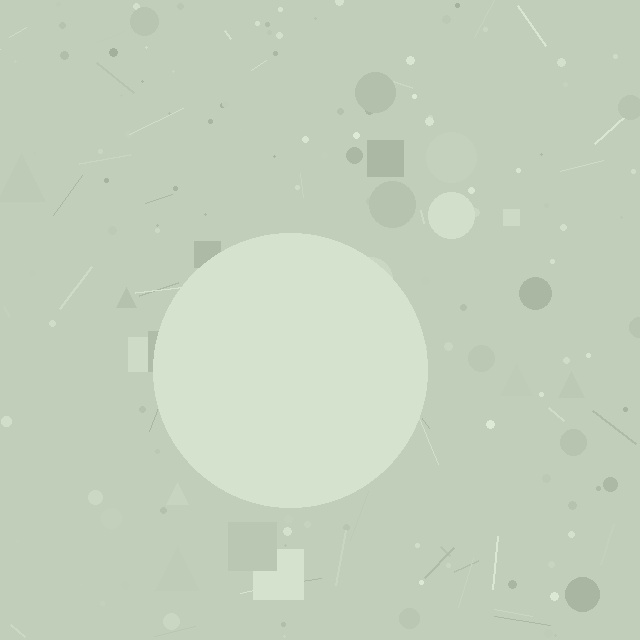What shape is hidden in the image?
A circle is hidden in the image.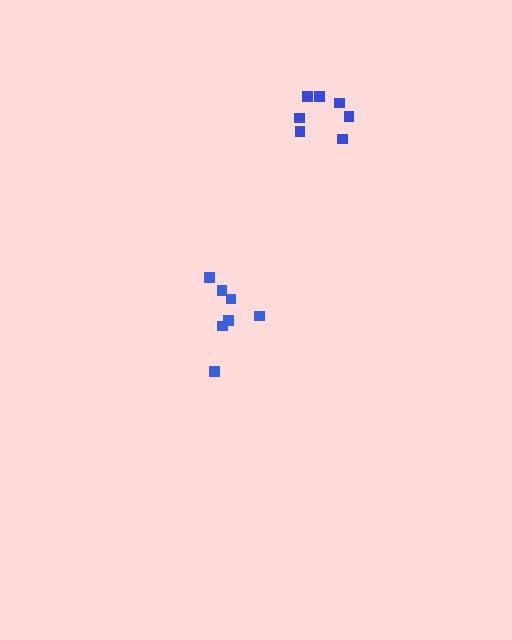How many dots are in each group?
Group 1: 7 dots, Group 2: 7 dots (14 total).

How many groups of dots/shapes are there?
There are 2 groups.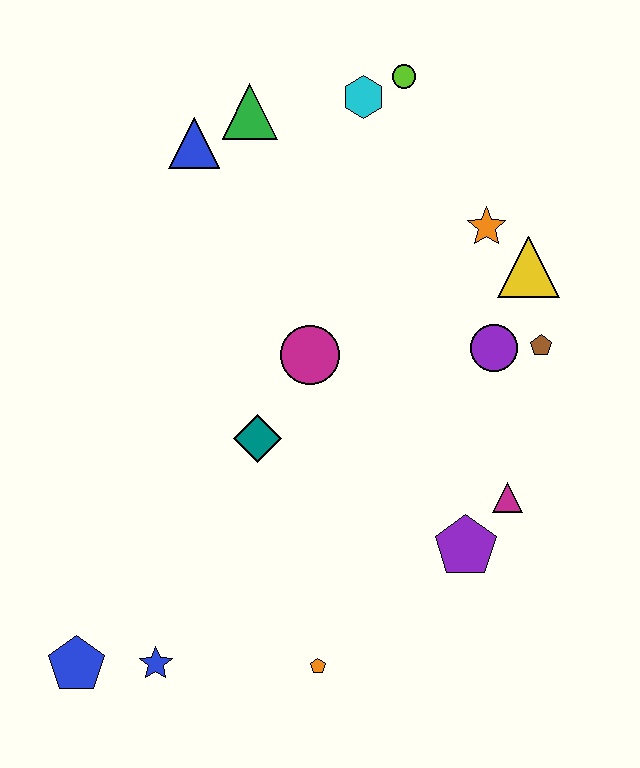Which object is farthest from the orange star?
The blue pentagon is farthest from the orange star.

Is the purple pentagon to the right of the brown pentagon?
No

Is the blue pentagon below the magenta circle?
Yes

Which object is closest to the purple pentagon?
The magenta triangle is closest to the purple pentagon.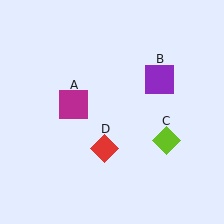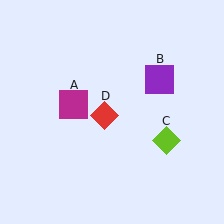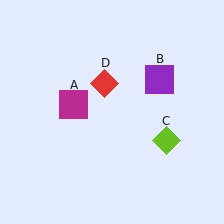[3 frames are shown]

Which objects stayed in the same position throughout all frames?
Magenta square (object A) and purple square (object B) and lime diamond (object C) remained stationary.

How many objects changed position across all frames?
1 object changed position: red diamond (object D).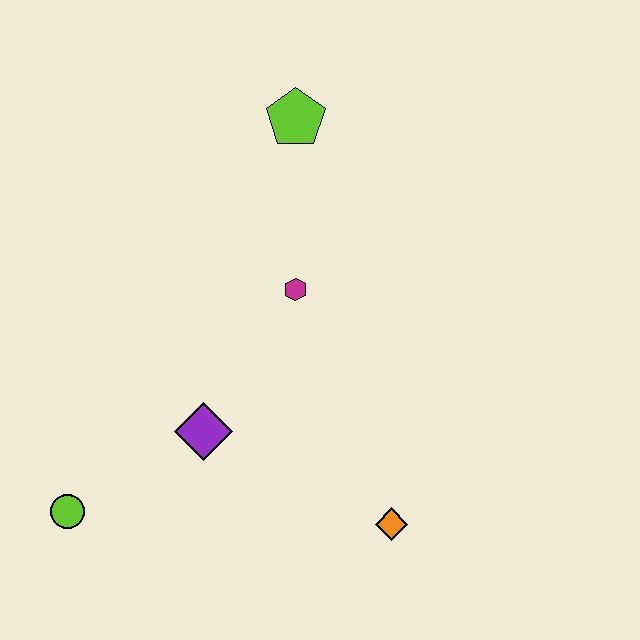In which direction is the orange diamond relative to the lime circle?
The orange diamond is to the right of the lime circle.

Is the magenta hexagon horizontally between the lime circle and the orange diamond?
Yes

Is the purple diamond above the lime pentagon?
No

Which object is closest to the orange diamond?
The purple diamond is closest to the orange diamond.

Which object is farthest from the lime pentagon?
The lime circle is farthest from the lime pentagon.